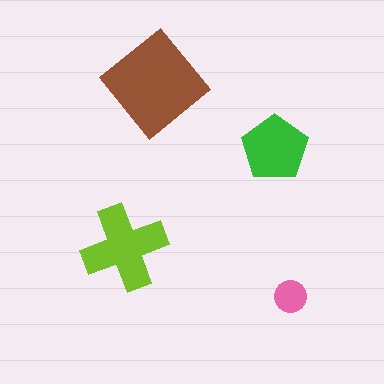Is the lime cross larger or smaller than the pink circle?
Larger.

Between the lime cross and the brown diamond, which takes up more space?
The brown diamond.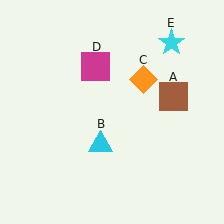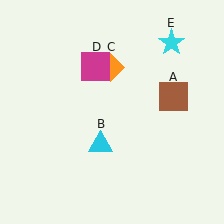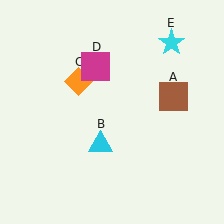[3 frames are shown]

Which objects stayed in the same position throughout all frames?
Brown square (object A) and cyan triangle (object B) and magenta square (object D) and cyan star (object E) remained stationary.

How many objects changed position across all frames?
1 object changed position: orange diamond (object C).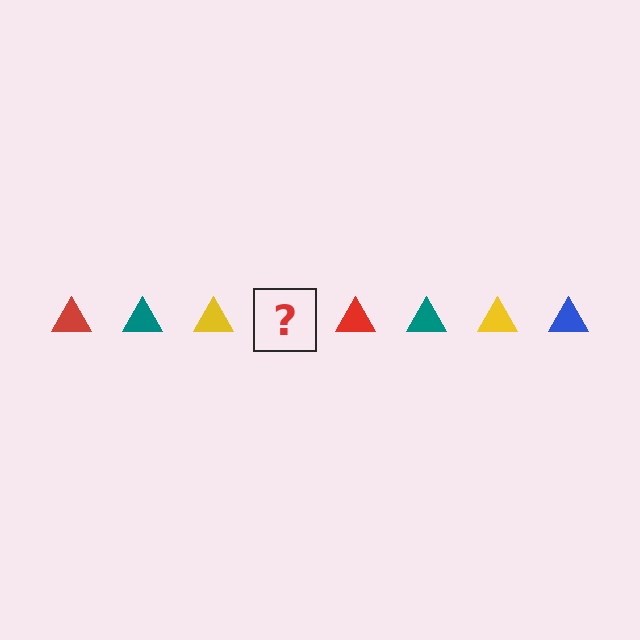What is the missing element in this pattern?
The missing element is a blue triangle.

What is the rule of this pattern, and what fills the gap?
The rule is that the pattern cycles through red, teal, yellow, blue triangles. The gap should be filled with a blue triangle.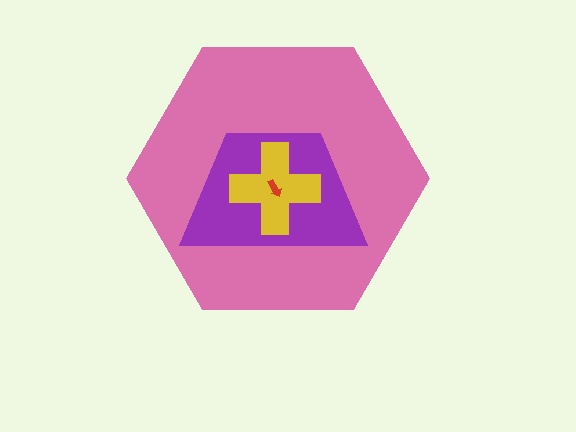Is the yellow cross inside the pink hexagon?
Yes.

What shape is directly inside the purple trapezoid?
The yellow cross.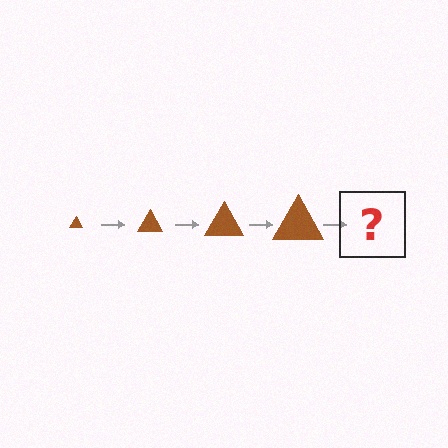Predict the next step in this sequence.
The next step is a brown triangle, larger than the previous one.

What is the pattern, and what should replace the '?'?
The pattern is that the triangle gets progressively larger each step. The '?' should be a brown triangle, larger than the previous one.